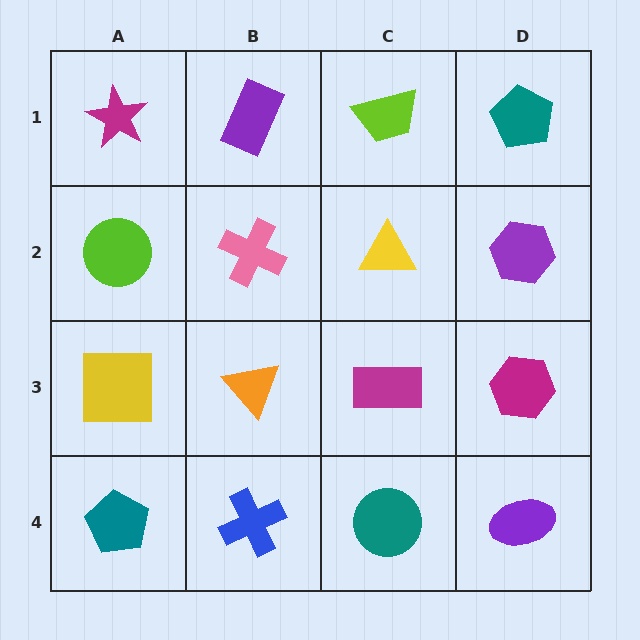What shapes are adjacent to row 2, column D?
A teal pentagon (row 1, column D), a magenta hexagon (row 3, column D), a yellow triangle (row 2, column C).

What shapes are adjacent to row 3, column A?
A lime circle (row 2, column A), a teal pentagon (row 4, column A), an orange triangle (row 3, column B).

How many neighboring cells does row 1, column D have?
2.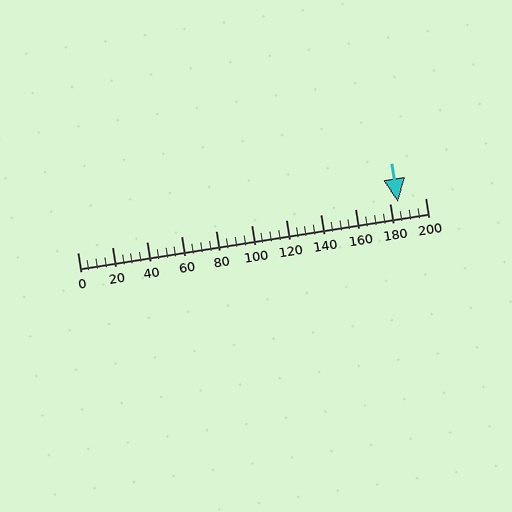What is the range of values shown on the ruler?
The ruler shows values from 0 to 200.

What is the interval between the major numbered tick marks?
The major tick marks are spaced 20 units apart.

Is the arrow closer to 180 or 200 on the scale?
The arrow is closer to 180.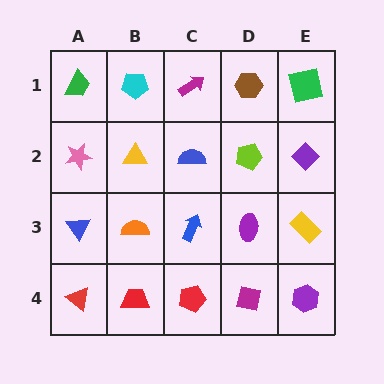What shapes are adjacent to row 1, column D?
A lime pentagon (row 2, column D), a magenta arrow (row 1, column C), a green square (row 1, column E).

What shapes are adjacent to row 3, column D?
A lime pentagon (row 2, column D), a magenta square (row 4, column D), a blue arrow (row 3, column C), a yellow rectangle (row 3, column E).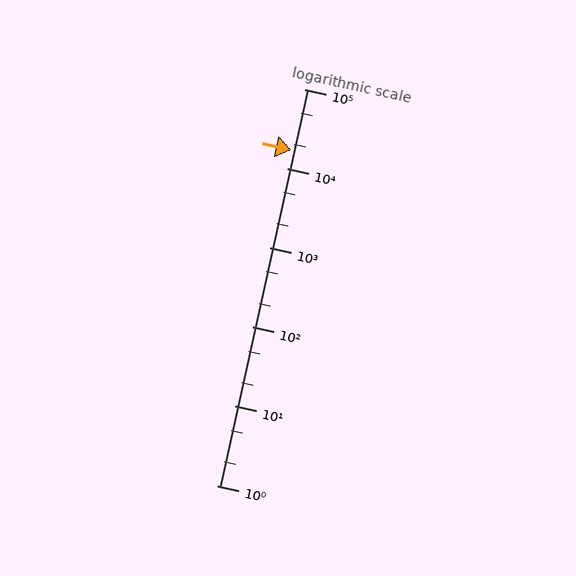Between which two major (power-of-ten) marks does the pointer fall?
The pointer is between 10000 and 100000.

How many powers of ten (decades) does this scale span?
The scale spans 5 decades, from 1 to 100000.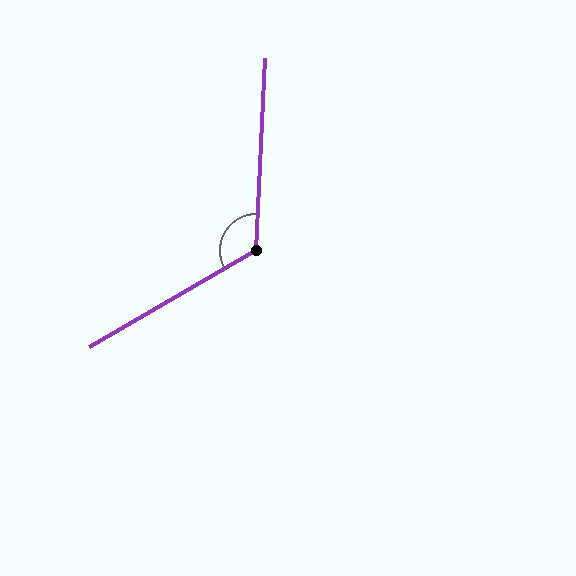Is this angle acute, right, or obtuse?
It is obtuse.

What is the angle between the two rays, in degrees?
Approximately 123 degrees.